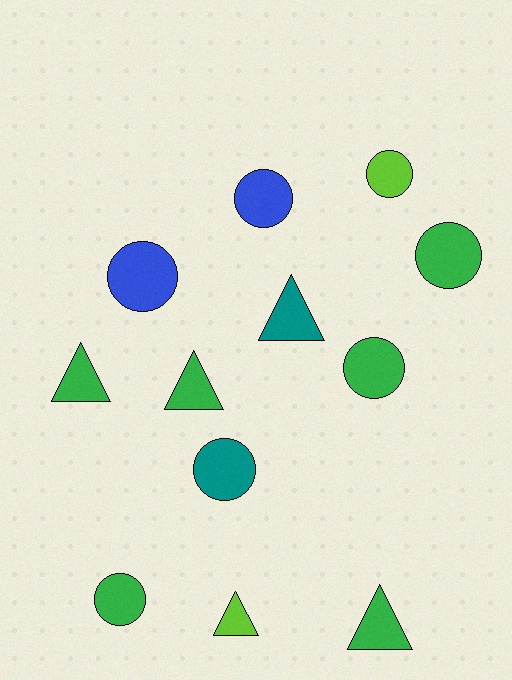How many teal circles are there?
There is 1 teal circle.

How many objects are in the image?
There are 12 objects.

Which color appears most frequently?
Green, with 6 objects.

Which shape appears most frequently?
Circle, with 7 objects.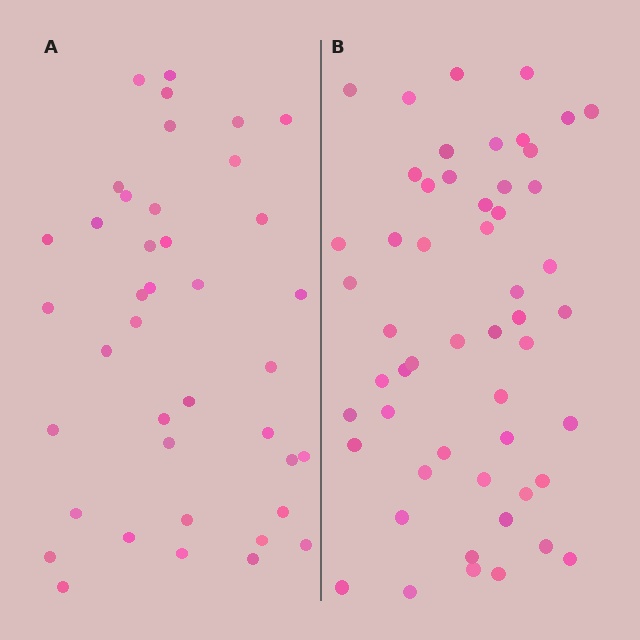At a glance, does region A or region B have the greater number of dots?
Region B (the right region) has more dots.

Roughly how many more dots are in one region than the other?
Region B has approximately 15 more dots than region A.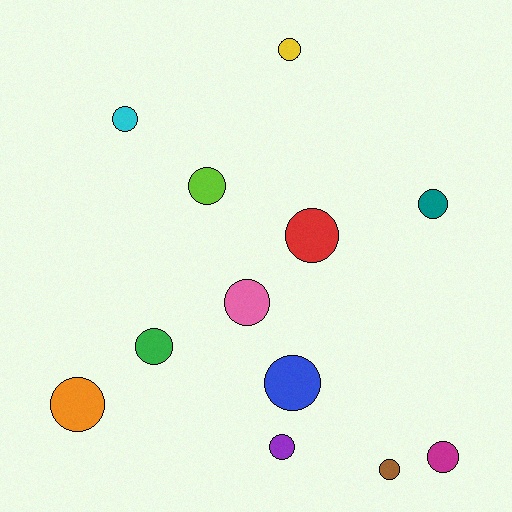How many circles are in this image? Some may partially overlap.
There are 12 circles.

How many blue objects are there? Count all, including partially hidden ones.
There is 1 blue object.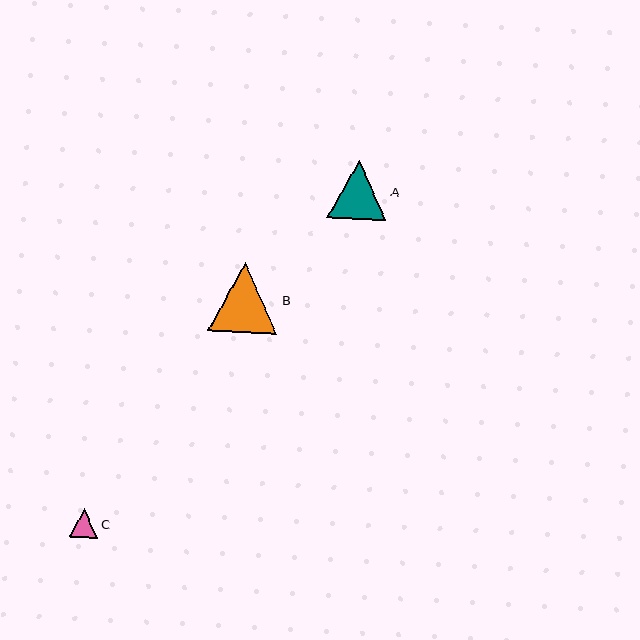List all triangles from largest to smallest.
From largest to smallest: B, A, C.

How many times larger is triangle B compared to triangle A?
Triangle B is approximately 1.2 times the size of triangle A.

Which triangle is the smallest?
Triangle C is the smallest with a size of approximately 28 pixels.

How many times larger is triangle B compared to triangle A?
Triangle B is approximately 1.2 times the size of triangle A.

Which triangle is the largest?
Triangle B is the largest with a size of approximately 70 pixels.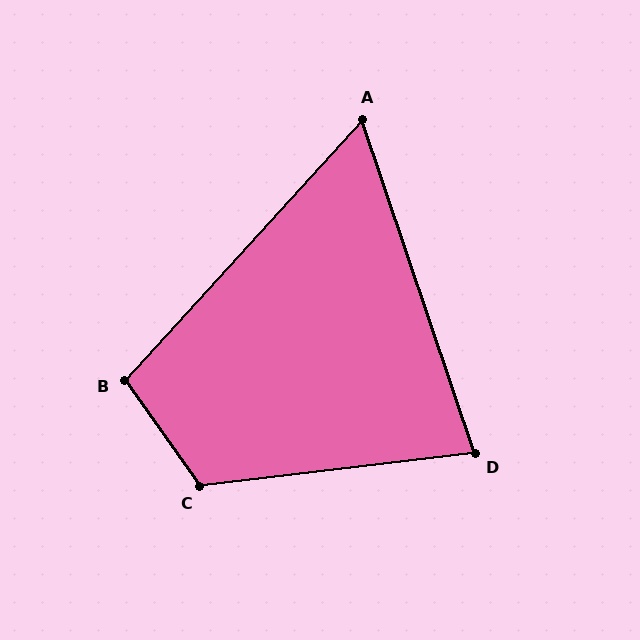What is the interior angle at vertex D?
Approximately 78 degrees (acute).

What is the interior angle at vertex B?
Approximately 102 degrees (obtuse).